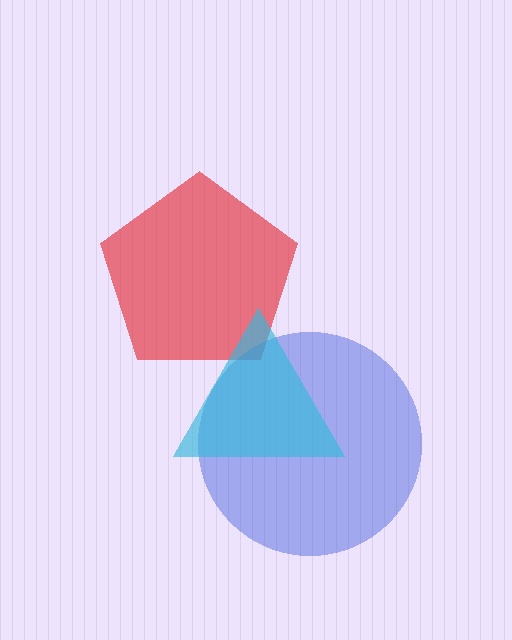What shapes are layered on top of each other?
The layered shapes are: a red pentagon, a blue circle, a cyan triangle.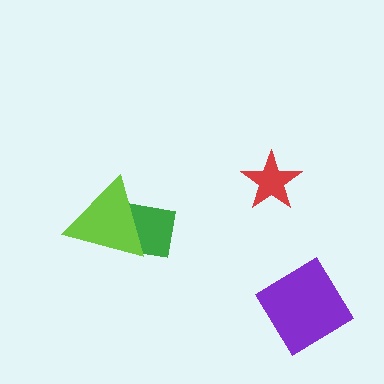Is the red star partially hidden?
No, no other shape covers it.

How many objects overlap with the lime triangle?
1 object overlaps with the lime triangle.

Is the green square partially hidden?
Yes, it is partially covered by another shape.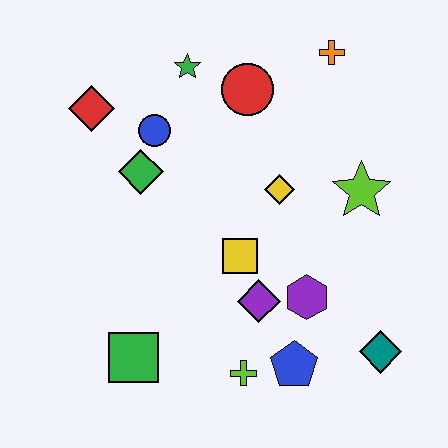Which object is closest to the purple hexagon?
The purple diamond is closest to the purple hexagon.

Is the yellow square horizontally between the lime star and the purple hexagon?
No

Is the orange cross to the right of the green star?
Yes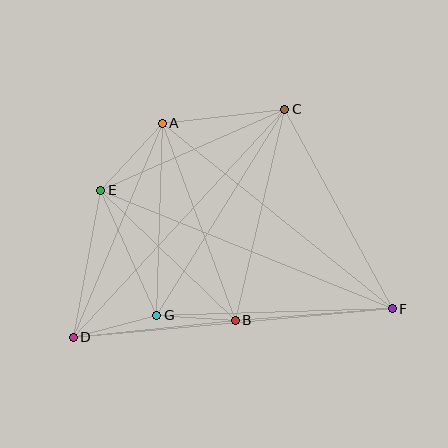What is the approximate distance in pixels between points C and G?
The distance between C and G is approximately 243 pixels.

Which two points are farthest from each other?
Points D and F are farthest from each other.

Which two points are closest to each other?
Points B and G are closest to each other.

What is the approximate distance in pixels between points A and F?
The distance between A and F is approximately 295 pixels.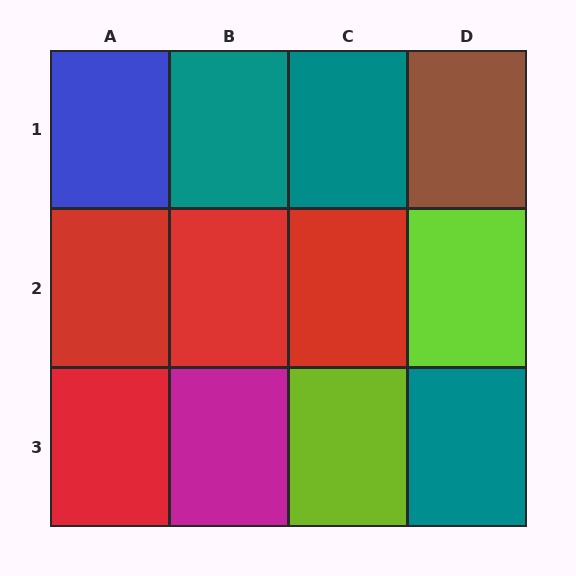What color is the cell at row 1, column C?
Teal.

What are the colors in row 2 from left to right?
Red, red, red, lime.